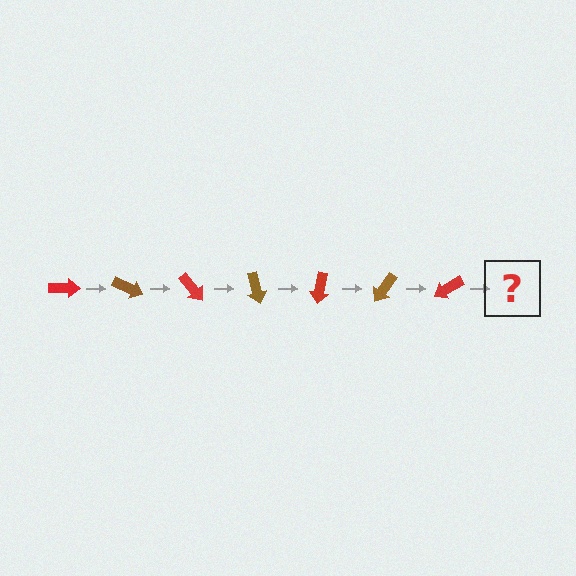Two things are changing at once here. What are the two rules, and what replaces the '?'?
The two rules are that it rotates 25 degrees each step and the color cycles through red and brown. The '?' should be a brown arrow, rotated 175 degrees from the start.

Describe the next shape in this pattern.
It should be a brown arrow, rotated 175 degrees from the start.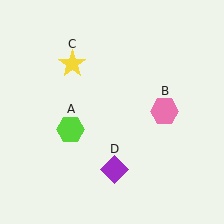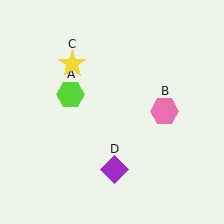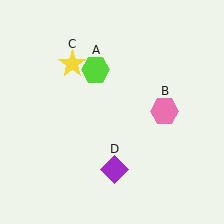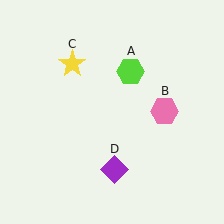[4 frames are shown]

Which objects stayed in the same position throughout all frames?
Pink hexagon (object B) and yellow star (object C) and purple diamond (object D) remained stationary.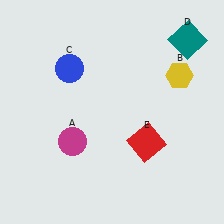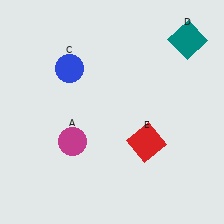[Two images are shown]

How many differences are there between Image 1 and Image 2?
There is 1 difference between the two images.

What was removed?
The yellow hexagon (B) was removed in Image 2.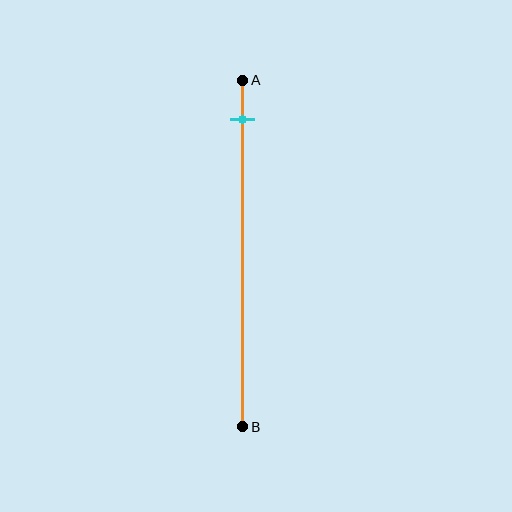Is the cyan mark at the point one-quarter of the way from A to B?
No, the mark is at about 10% from A, not at the 25% one-quarter point.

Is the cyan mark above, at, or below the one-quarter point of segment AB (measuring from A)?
The cyan mark is above the one-quarter point of segment AB.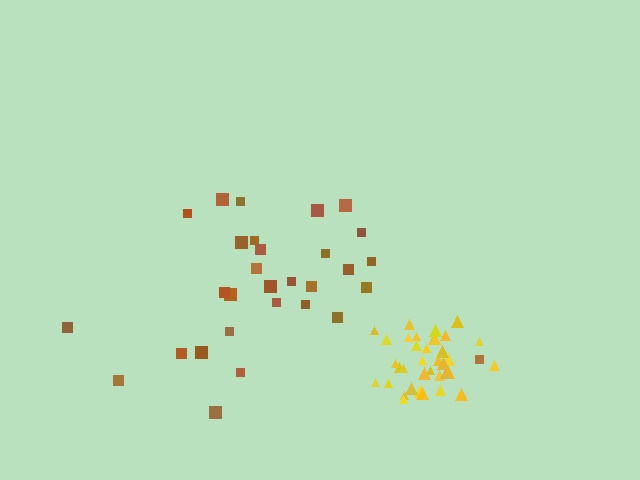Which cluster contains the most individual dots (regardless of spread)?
Yellow (35).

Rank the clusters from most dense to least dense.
yellow, brown.